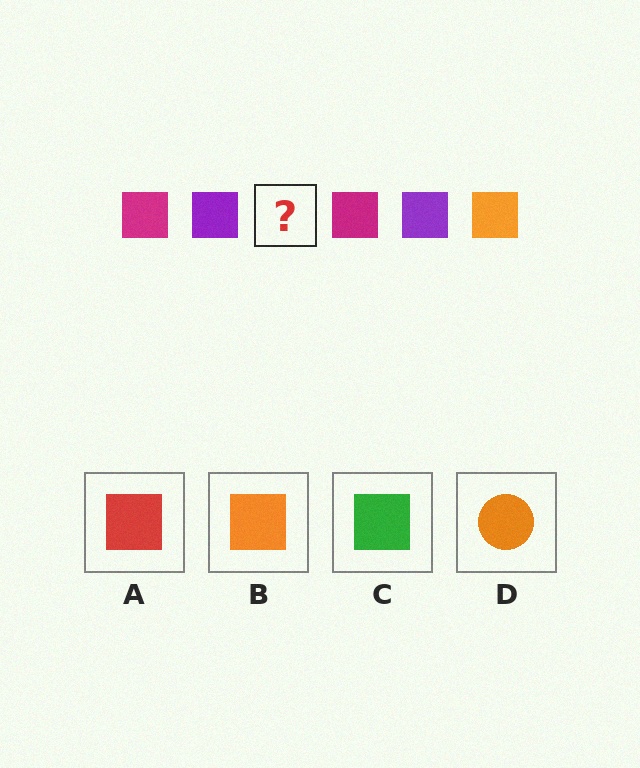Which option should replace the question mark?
Option B.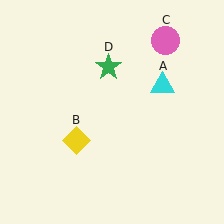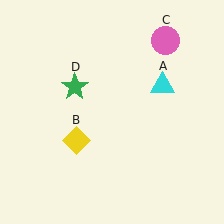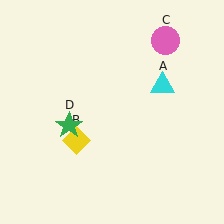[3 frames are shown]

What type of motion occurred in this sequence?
The green star (object D) rotated counterclockwise around the center of the scene.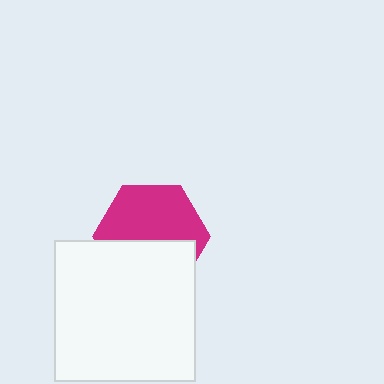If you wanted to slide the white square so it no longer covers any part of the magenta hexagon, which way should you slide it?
Slide it down — that is the most direct way to separate the two shapes.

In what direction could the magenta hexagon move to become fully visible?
The magenta hexagon could move up. That would shift it out from behind the white square entirely.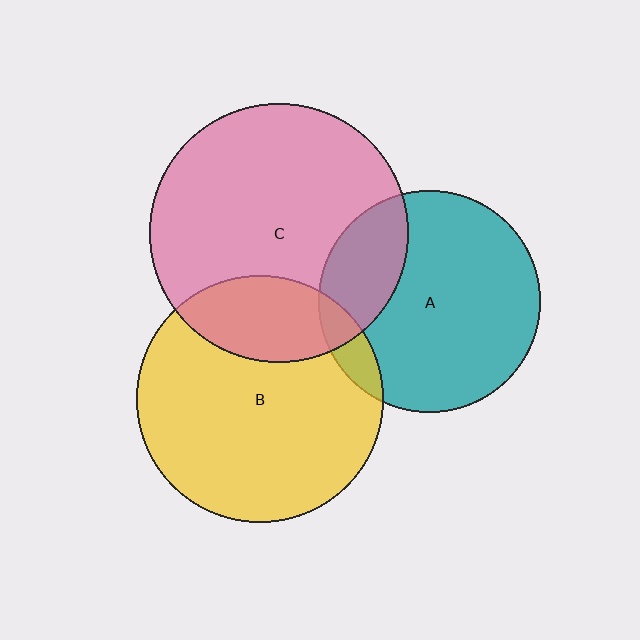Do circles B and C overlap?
Yes.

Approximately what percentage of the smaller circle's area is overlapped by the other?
Approximately 25%.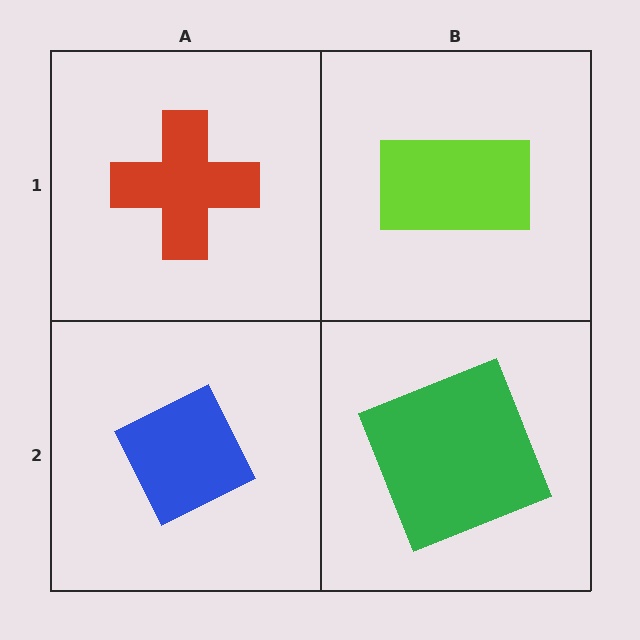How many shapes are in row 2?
2 shapes.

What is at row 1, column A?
A red cross.